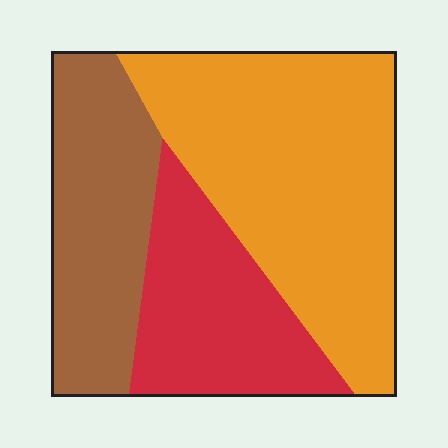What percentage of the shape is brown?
Brown covers around 25% of the shape.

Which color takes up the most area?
Orange, at roughly 50%.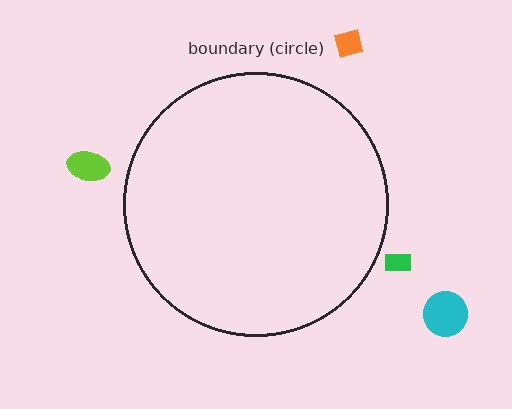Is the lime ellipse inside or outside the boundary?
Outside.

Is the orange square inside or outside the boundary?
Outside.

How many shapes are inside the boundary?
0 inside, 4 outside.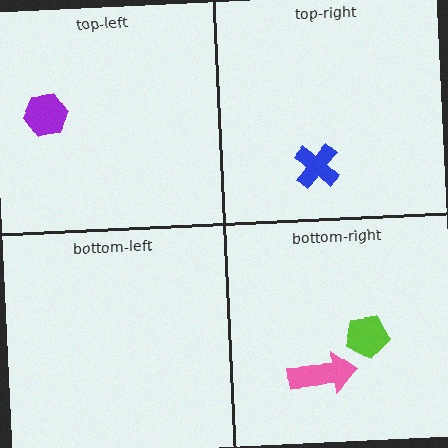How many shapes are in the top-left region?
1.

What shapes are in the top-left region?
The purple hexagon.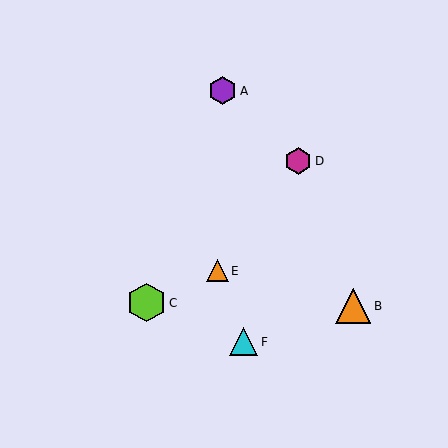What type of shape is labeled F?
Shape F is a cyan triangle.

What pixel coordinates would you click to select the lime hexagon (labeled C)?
Click at (146, 303) to select the lime hexagon C.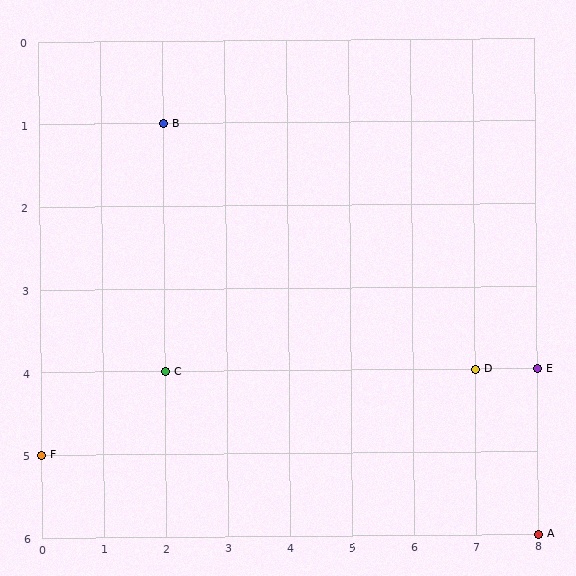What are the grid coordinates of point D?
Point D is at grid coordinates (7, 4).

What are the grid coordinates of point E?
Point E is at grid coordinates (8, 4).